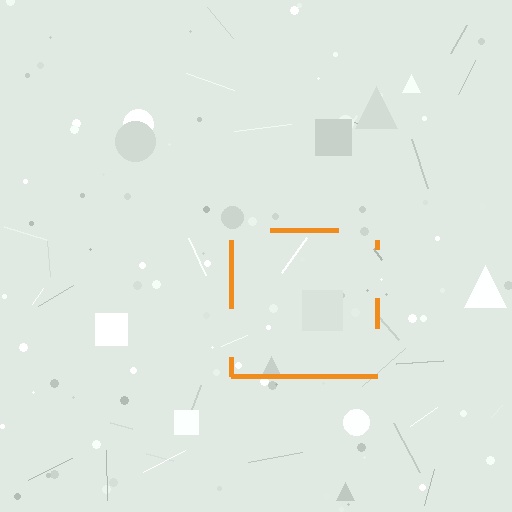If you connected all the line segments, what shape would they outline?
They would outline a square.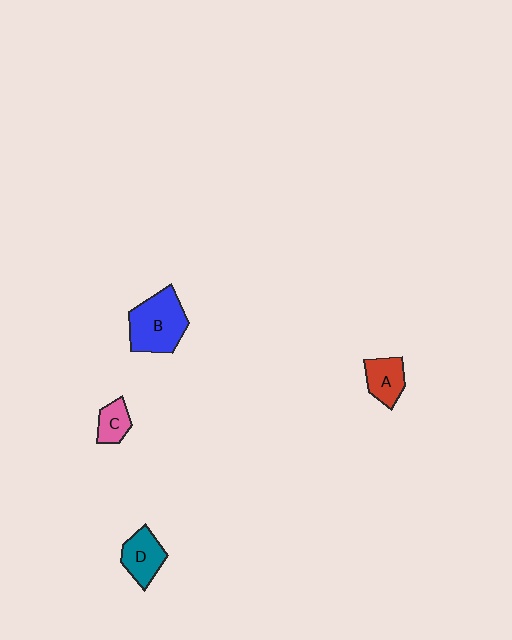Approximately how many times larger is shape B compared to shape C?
Approximately 2.5 times.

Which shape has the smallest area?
Shape C (pink).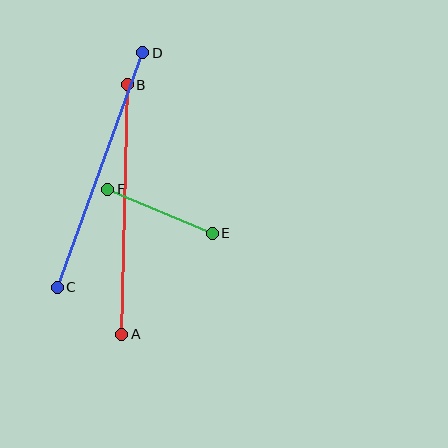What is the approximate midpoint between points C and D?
The midpoint is at approximately (100, 170) pixels.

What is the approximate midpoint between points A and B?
The midpoint is at approximately (124, 209) pixels.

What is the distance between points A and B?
The distance is approximately 249 pixels.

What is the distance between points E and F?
The distance is approximately 113 pixels.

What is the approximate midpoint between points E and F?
The midpoint is at approximately (160, 211) pixels.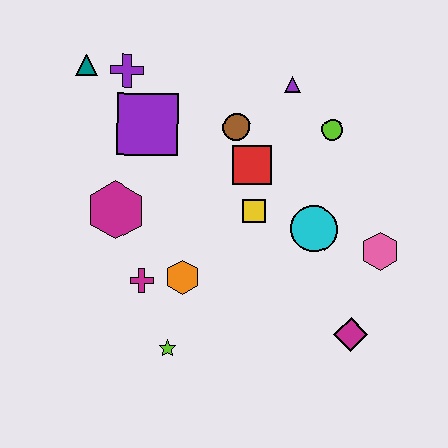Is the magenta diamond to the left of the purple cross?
No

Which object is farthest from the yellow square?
The teal triangle is farthest from the yellow square.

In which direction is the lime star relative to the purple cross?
The lime star is below the purple cross.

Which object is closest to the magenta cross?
The orange hexagon is closest to the magenta cross.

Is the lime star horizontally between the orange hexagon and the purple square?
Yes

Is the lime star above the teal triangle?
No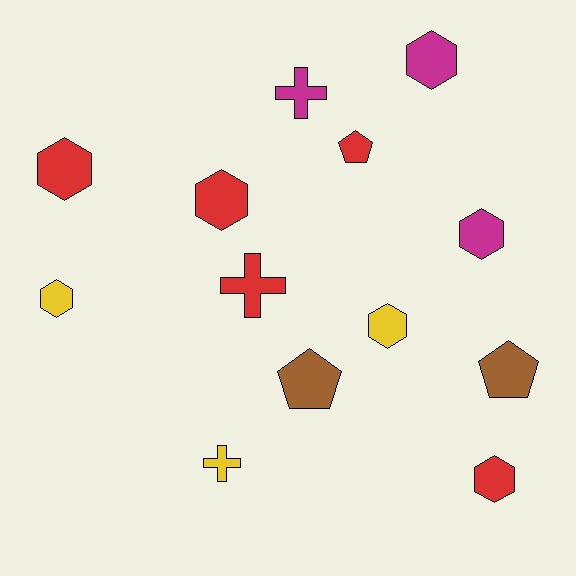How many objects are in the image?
There are 13 objects.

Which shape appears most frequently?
Hexagon, with 7 objects.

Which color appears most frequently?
Red, with 5 objects.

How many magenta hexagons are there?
There are 2 magenta hexagons.